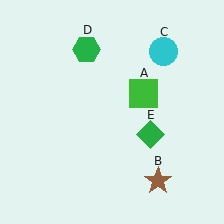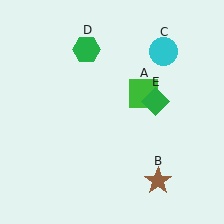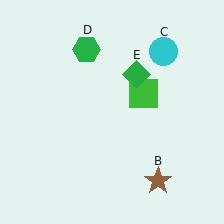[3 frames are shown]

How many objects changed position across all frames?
1 object changed position: green diamond (object E).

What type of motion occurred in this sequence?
The green diamond (object E) rotated counterclockwise around the center of the scene.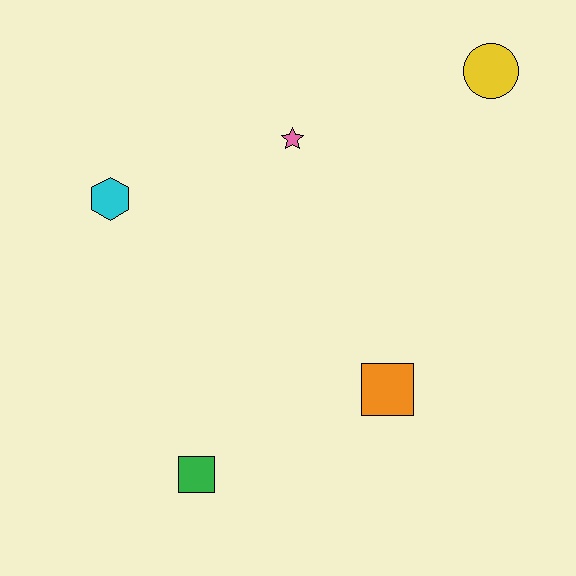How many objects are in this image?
There are 5 objects.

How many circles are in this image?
There is 1 circle.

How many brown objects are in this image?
There are no brown objects.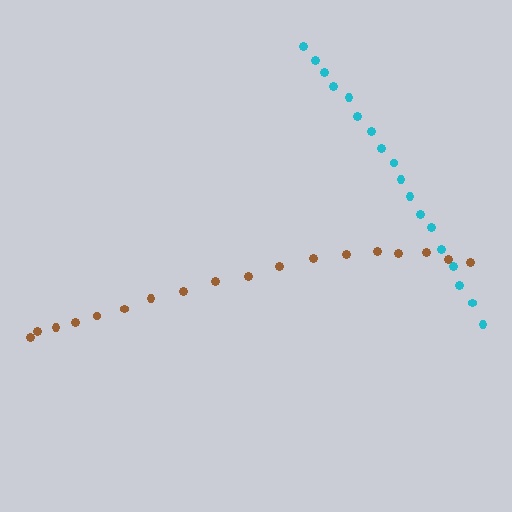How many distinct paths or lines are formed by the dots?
There are 2 distinct paths.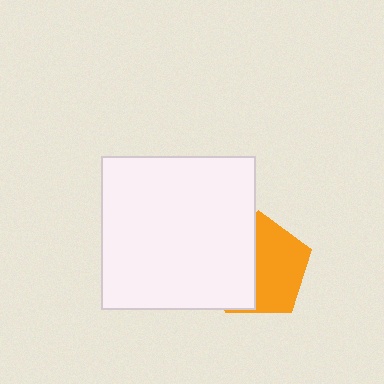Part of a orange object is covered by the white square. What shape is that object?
It is a pentagon.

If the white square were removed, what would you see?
You would see the complete orange pentagon.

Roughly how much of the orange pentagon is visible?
About half of it is visible (roughly 55%).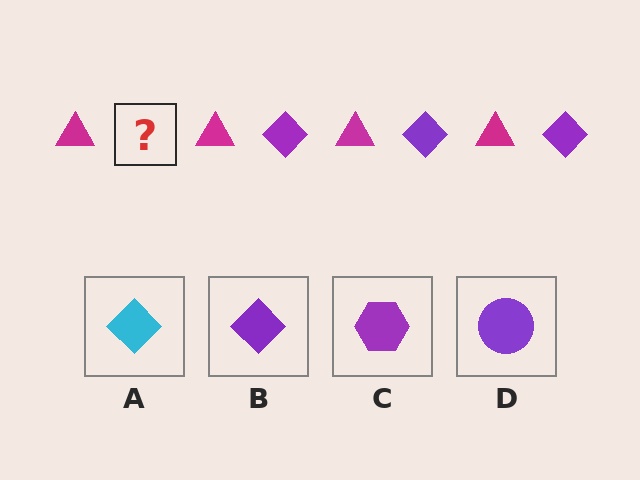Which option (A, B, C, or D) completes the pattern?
B.